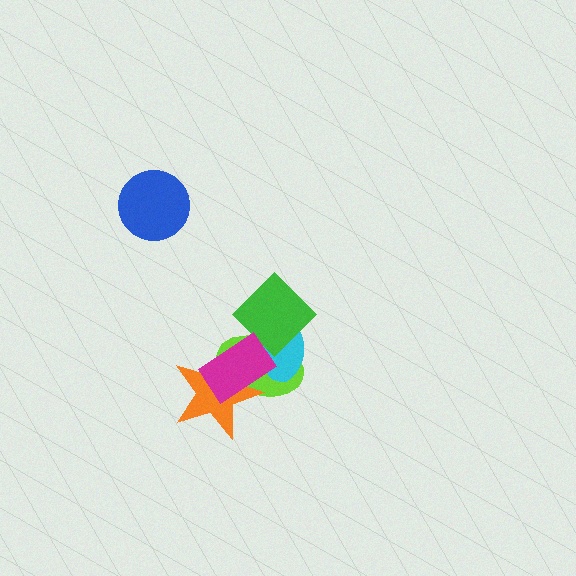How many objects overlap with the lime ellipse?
4 objects overlap with the lime ellipse.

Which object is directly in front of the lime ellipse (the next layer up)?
The cyan ellipse is directly in front of the lime ellipse.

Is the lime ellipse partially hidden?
Yes, it is partially covered by another shape.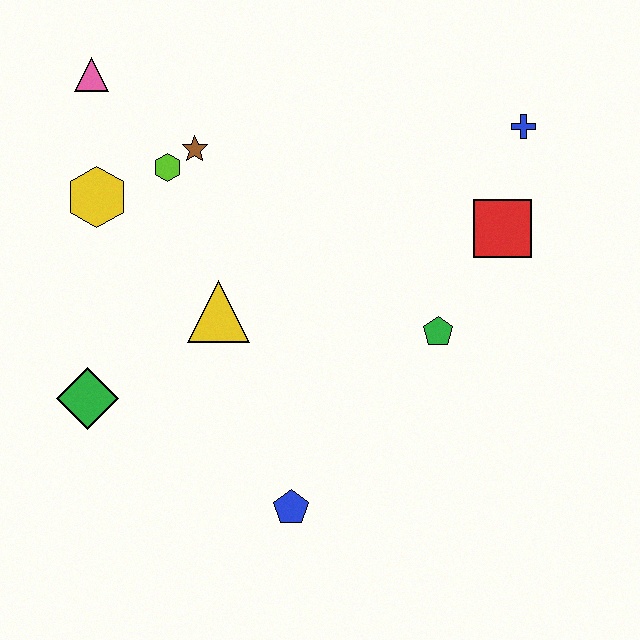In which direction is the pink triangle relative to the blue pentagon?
The pink triangle is above the blue pentagon.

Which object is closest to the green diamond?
The yellow triangle is closest to the green diamond.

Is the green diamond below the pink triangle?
Yes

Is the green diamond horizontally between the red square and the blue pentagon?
No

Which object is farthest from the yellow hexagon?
The blue cross is farthest from the yellow hexagon.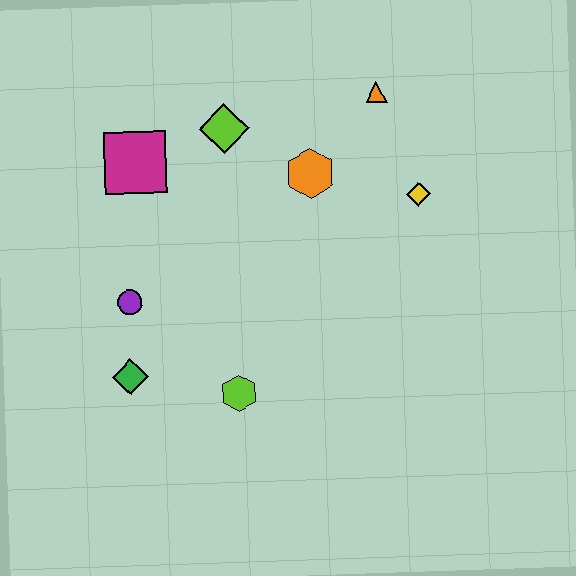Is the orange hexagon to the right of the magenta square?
Yes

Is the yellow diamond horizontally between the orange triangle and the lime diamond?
No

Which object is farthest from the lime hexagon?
The orange triangle is farthest from the lime hexagon.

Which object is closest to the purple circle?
The green diamond is closest to the purple circle.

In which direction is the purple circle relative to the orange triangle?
The purple circle is to the left of the orange triangle.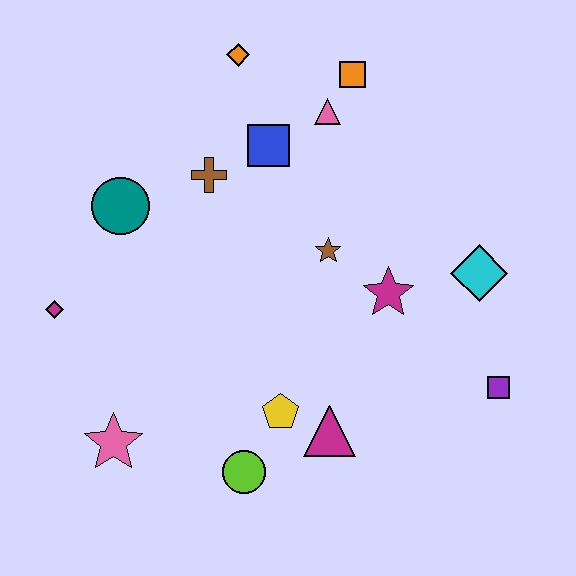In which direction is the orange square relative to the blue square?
The orange square is to the right of the blue square.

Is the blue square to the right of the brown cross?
Yes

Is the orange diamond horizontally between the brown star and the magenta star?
No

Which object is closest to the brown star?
The magenta star is closest to the brown star.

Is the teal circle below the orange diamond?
Yes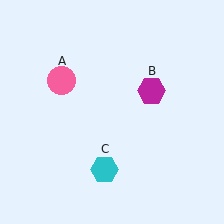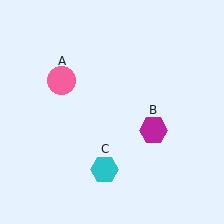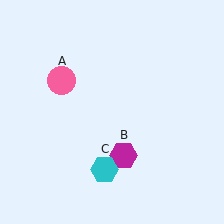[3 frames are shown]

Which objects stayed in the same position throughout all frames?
Pink circle (object A) and cyan hexagon (object C) remained stationary.